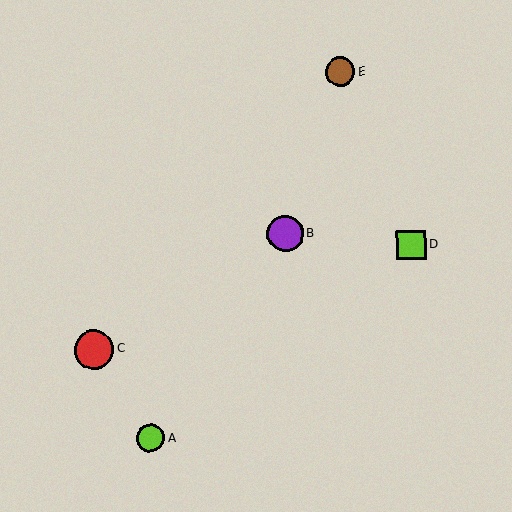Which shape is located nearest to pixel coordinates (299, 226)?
The purple circle (labeled B) at (285, 234) is nearest to that location.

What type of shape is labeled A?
Shape A is a lime circle.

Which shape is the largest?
The red circle (labeled C) is the largest.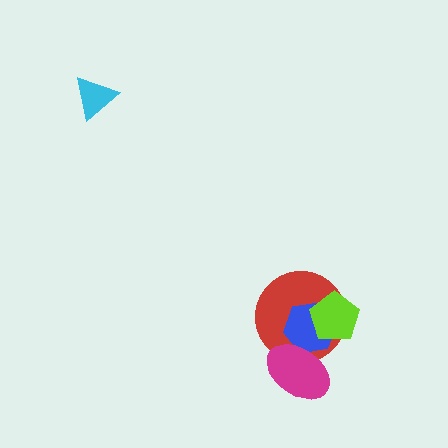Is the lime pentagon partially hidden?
No, no other shape covers it.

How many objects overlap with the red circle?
3 objects overlap with the red circle.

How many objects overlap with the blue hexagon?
3 objects overlap with the blue hexagon.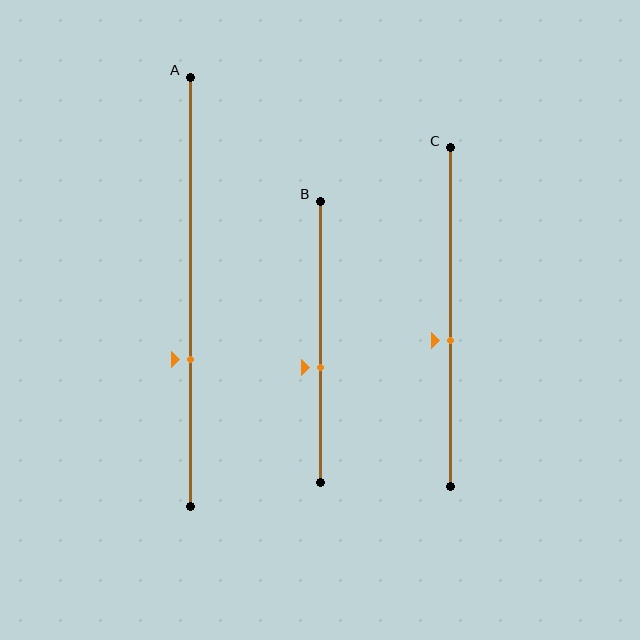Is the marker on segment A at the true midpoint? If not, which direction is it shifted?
No, the marker on segment A is shifted downward by about 16% of the segment length.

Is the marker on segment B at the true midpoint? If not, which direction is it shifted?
No, the marker on segment B is shifted downward by about 9% of the segment length.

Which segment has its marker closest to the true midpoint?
Segment C has its marker closest to the true midpoint.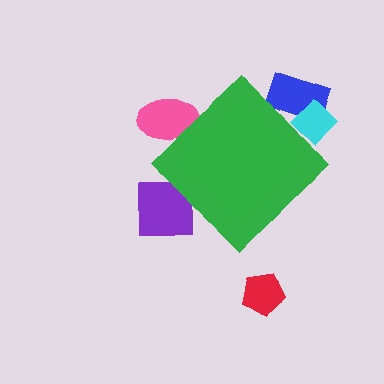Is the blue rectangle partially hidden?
Yes, the blue rectangle is partially hidden behind the green diamond.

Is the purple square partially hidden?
Yes, the purple square is partially hidden behind the green diamond.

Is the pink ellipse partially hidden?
Yes, the pink ellipse is partially hidden behind the green diamond.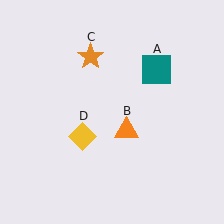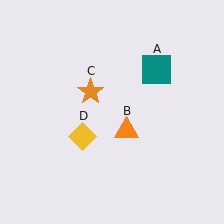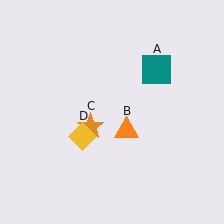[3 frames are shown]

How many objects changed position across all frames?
1 object changed position: orange star (object C).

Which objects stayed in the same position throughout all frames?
Teal square (object A) and orange triangle (object B) and yellow diamond (object D) remained stationary.